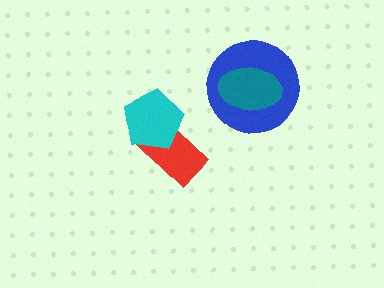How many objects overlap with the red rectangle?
1 object overlaps with the red rectangle.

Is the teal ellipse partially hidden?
No, no other shape covers it.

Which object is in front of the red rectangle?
The cyan pentagon is in front of the red rectangle.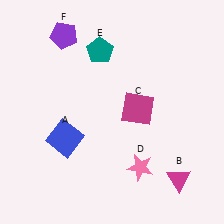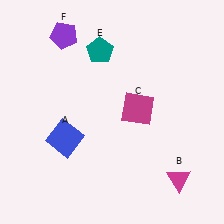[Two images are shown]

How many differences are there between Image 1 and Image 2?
There is 1 difference between the two images.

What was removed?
The pink star (D) was removed in Image 2.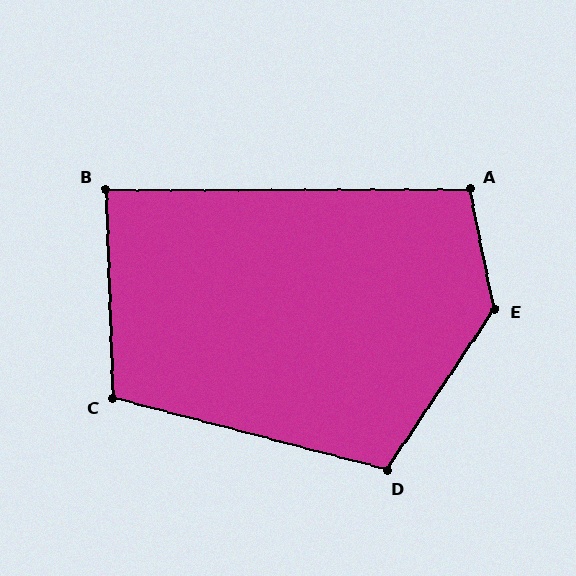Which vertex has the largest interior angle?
E, at approximately 135 degrees.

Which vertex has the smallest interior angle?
B, at approximately 88 degrees.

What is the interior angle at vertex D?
Approximately 109 degrees (obtuse).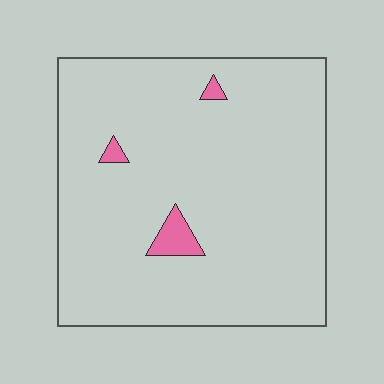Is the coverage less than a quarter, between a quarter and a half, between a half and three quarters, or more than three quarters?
Less than a quarter.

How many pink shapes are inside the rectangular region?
3.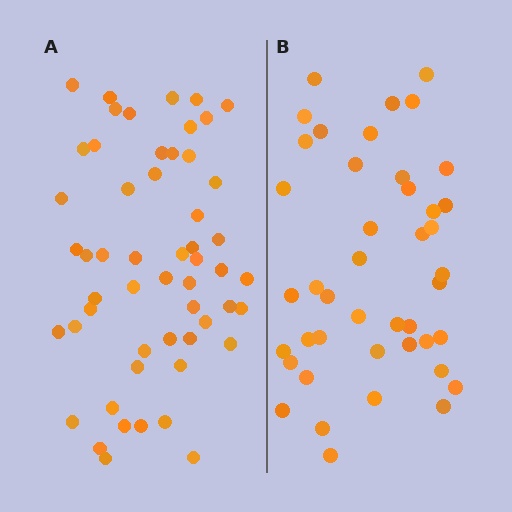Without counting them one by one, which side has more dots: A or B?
Region A (the left region) has more dots.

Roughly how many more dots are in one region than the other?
Region A has roughly 12 or so more dots than region B.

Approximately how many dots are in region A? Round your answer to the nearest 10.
About 50 dots. (The exact count is 54, which rounds to 50.)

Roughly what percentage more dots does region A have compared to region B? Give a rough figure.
About 25% more.